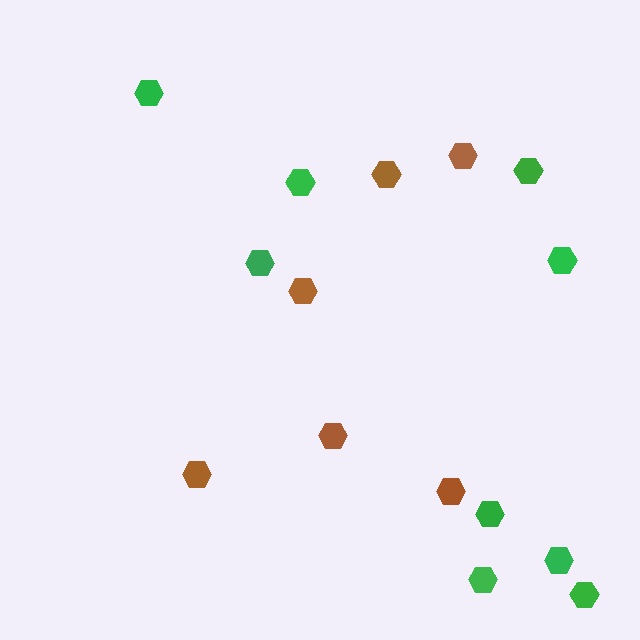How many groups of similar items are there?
There are 2 groups: one group of green hexagons (9) and one group of brown hexagons (6).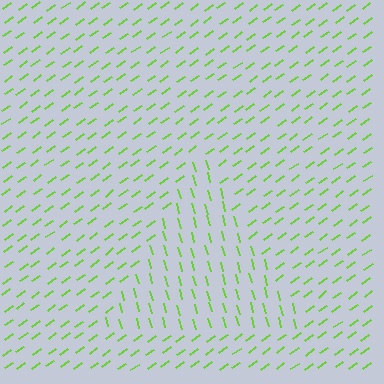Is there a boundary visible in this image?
Yes, there is a texture boundary formed by a change in line orientation.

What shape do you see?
I see a triangle.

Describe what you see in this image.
The image is filled with small lime line segments. A triangle region in the image has lines oriented differently from the surrounding lines, creating a visible texture boundary.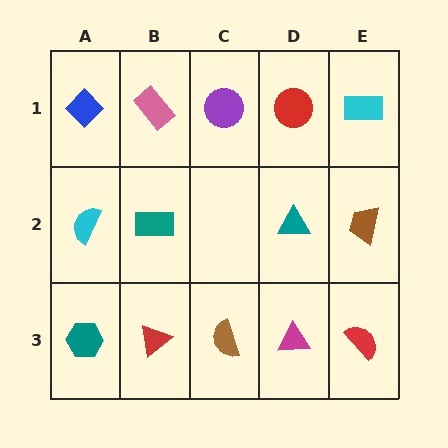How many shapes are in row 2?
4 shapes.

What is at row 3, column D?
A magenta triangle.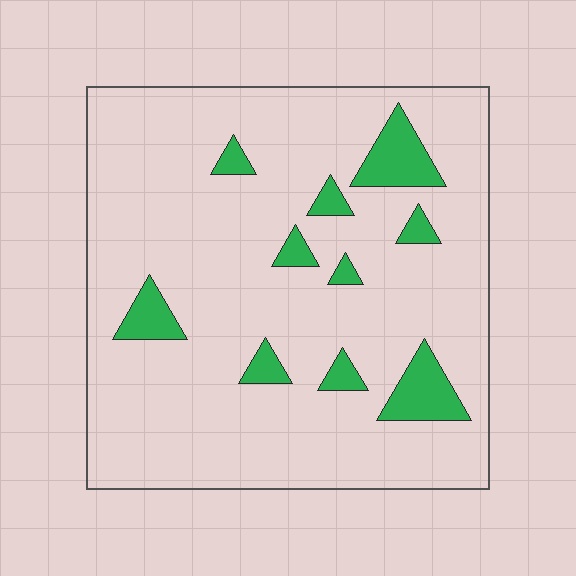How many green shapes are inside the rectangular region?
10.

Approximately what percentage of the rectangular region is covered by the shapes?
Approximately 10%.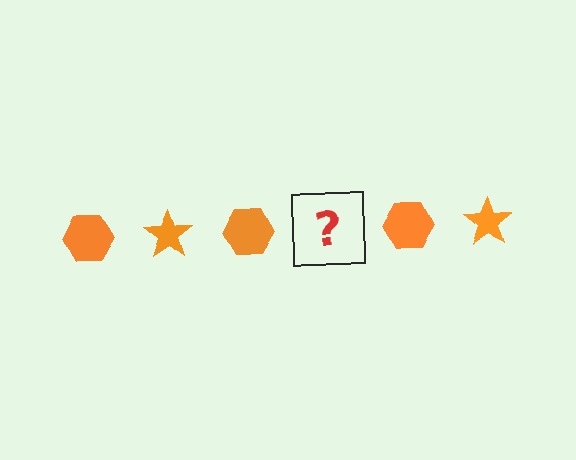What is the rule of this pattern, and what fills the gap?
The rule is that the pattern cycles through hexagon, star shapes in orange. The gap should be filled with an orange star.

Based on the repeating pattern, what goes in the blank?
The blank should be an orange star.